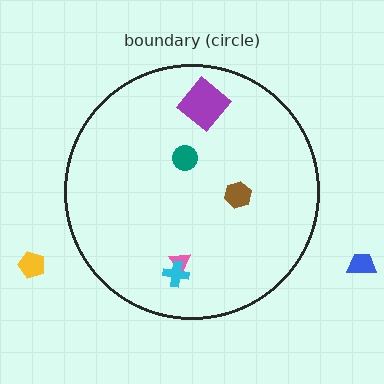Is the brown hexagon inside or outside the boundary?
Inside.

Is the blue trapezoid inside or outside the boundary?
Outside.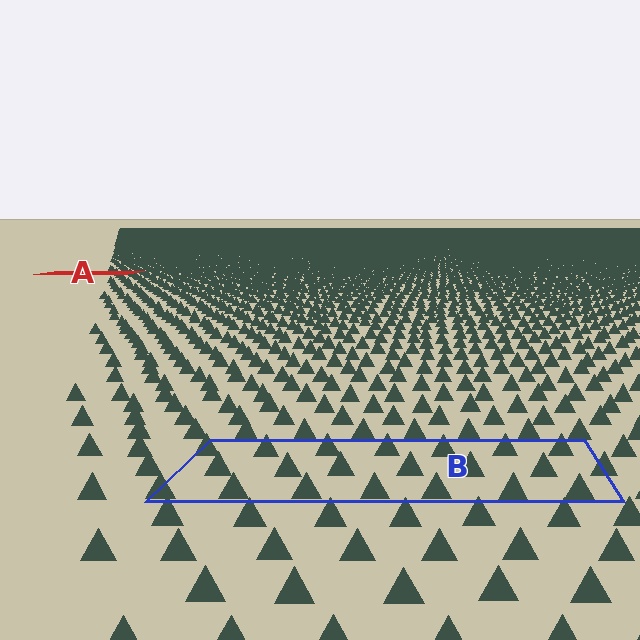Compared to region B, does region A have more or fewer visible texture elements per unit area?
Region A has more texture elements per unit area — they are packed more densely because it is farther away.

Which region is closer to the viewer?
Region B is closer. The texture elements there are larger and more spread out.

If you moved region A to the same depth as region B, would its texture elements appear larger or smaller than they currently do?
They would appear larger. At a closer depth, the same texture elements are projected at a bigger on-screen size.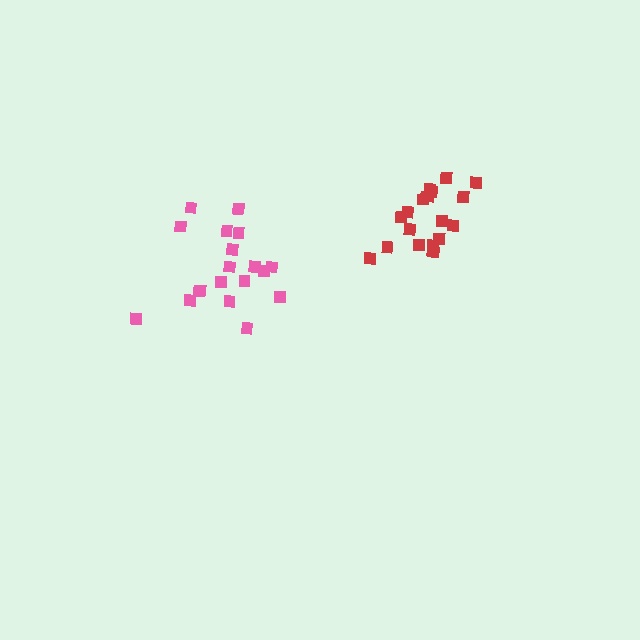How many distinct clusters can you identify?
There are 2 distinct clusters.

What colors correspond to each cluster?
The clusters are colored: pink, red.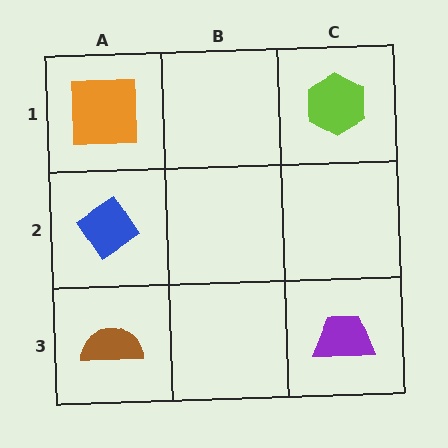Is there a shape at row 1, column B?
No, that cell is empty.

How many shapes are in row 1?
2 shapes.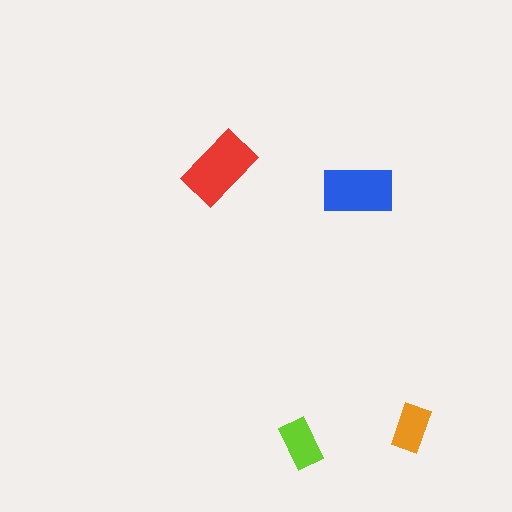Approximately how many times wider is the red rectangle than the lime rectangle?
About 1.5 times wider.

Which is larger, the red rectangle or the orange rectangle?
The red one.